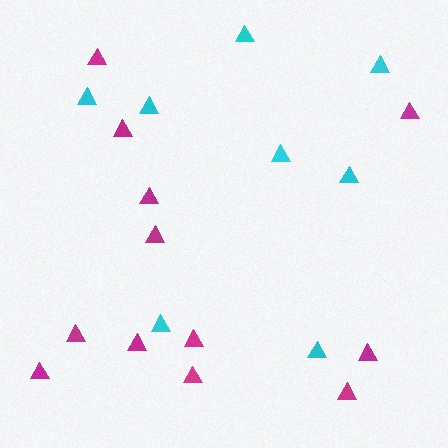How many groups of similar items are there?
There are 2 groups: one group of magenta triangles (12) and one group of cyan triangles (8).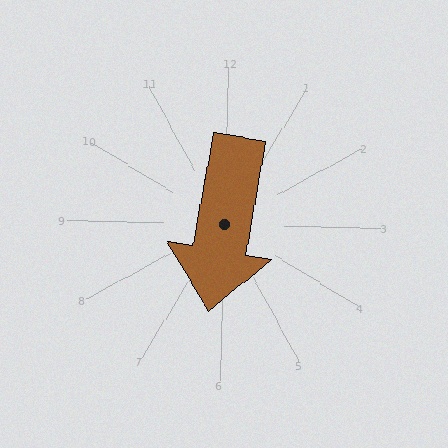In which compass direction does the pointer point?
South.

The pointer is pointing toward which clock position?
Roughly 6 o'clock.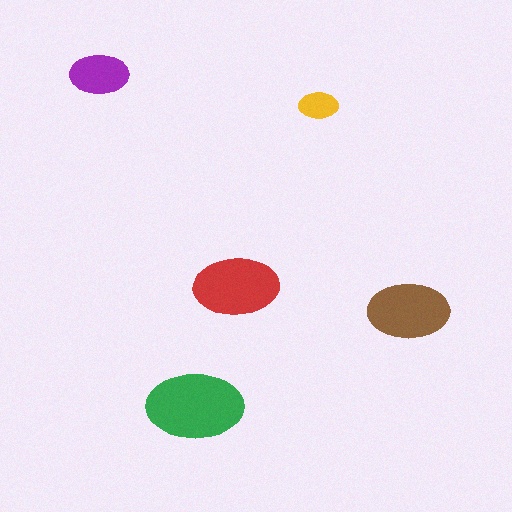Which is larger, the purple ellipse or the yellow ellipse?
The purple one.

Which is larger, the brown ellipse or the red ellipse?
The red one.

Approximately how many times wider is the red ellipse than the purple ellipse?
About 1.5 times wider.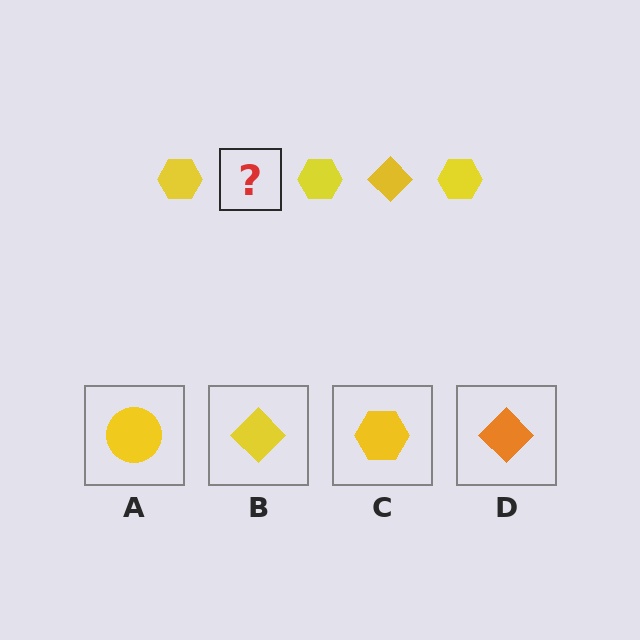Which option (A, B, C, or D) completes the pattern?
B.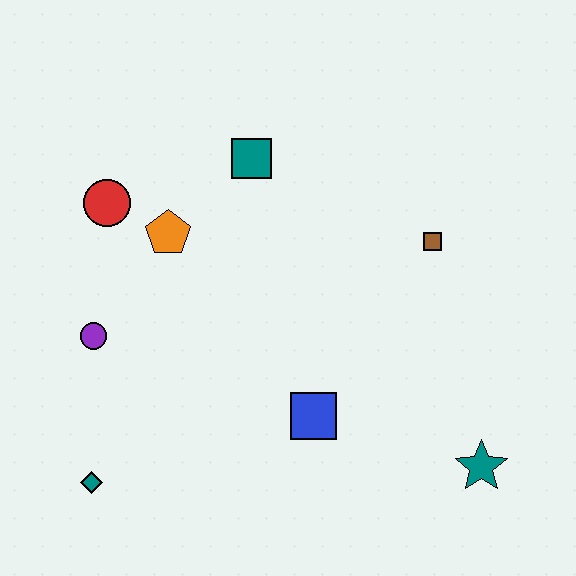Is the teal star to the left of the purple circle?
No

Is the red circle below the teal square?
Yes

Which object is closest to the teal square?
The orange pentagon is closest to the teal square.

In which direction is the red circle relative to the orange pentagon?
The red circle is to the left of the orange pentagon.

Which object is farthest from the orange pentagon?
The teal star is farthest from the orange pentagon.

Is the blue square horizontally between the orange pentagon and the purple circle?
No